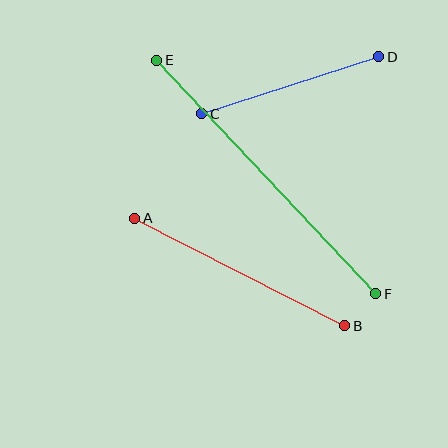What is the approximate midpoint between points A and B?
The midpoint is at approximately (240, 272) pixels.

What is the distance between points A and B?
The distance is approximately 236 pixels.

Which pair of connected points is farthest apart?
Points E and F are farthest apart.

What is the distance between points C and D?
The distance is approximately 186 pixels.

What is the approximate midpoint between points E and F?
The midpoint is at approximately (266, 177) pixels.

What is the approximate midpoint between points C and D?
The midpoint is at approximately (290, 85) pixels.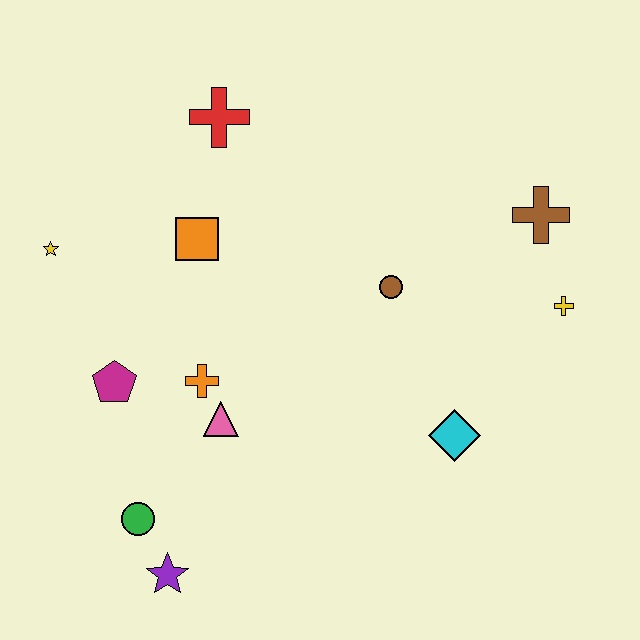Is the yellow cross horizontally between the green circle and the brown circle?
No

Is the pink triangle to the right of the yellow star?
Yes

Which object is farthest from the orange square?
The yellow cross is farthest from the orange square.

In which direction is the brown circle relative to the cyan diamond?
The brown circle is above the cyan diamond.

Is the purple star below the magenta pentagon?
Yes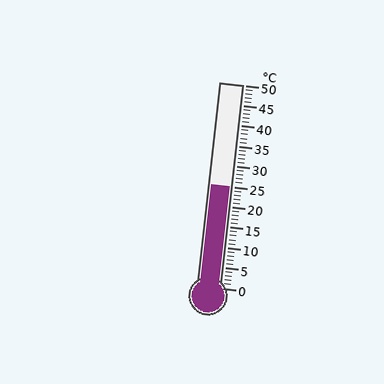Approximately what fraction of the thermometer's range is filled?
The thermometer is filled to approximately 50% of its range.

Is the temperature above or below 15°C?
The temperature is above 15°C.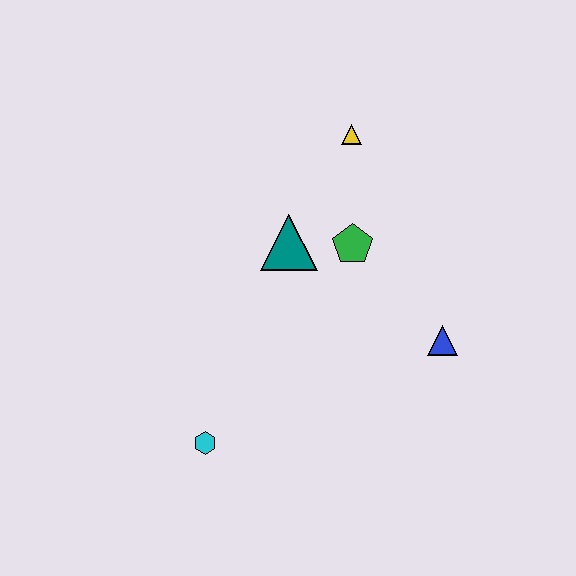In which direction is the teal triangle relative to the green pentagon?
The teal triangle is to the left of the green pentagon.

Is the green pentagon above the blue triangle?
Yes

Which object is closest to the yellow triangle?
The green pentagon is closest to the yellow triangle.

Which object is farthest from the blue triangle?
The cyan hexagon is farthest from the blue triangle.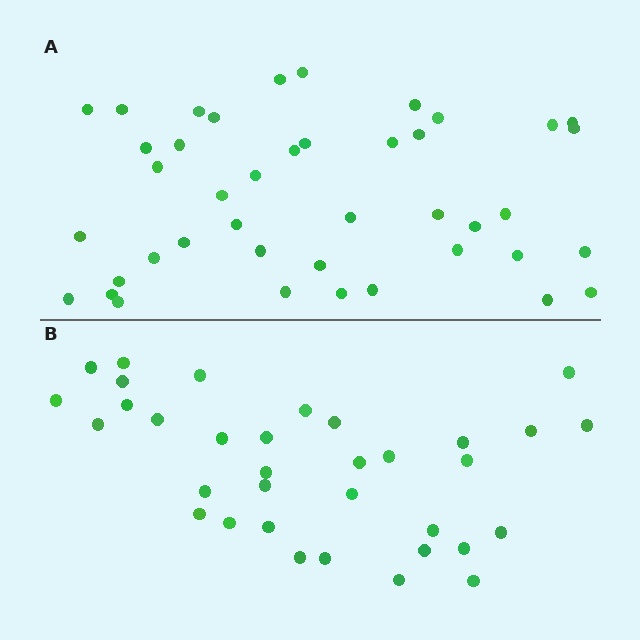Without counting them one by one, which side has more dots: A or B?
Region A (the top region) has more dots.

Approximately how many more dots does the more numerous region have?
Region A has roughly 8 or so more dots than region B.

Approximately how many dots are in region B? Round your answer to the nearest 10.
About 30 dots. (The exact count is 34, which rounds to 30.)